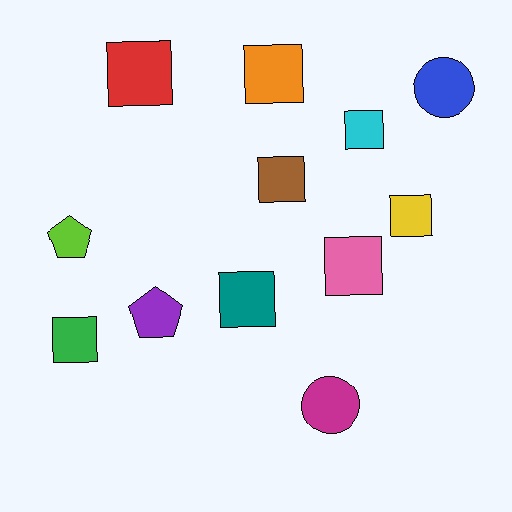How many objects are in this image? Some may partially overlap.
There are 12 objects.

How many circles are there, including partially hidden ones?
There are 2 circles.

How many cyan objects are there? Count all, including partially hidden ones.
There is 1 cyan object.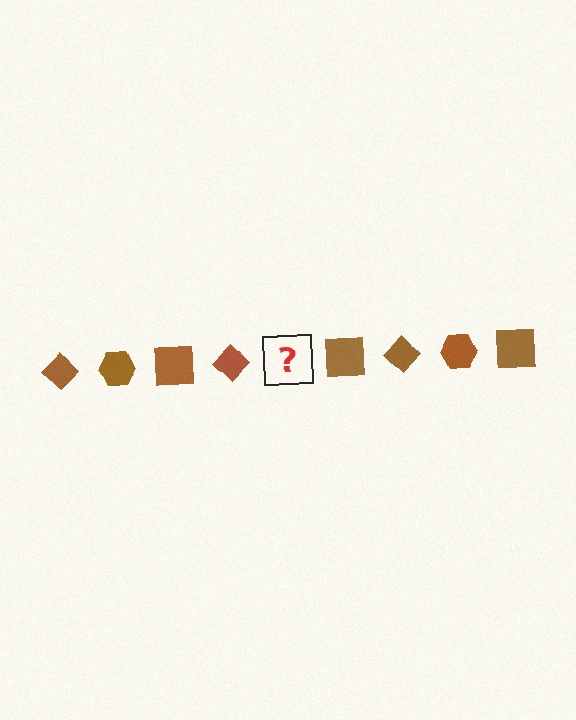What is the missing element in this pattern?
The missing element is a brown hexagon.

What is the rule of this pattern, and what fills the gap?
The rule is that the pattern cycles through diamond, hexagon, square shapes in brown. The gap should be filled with a brown hexagon.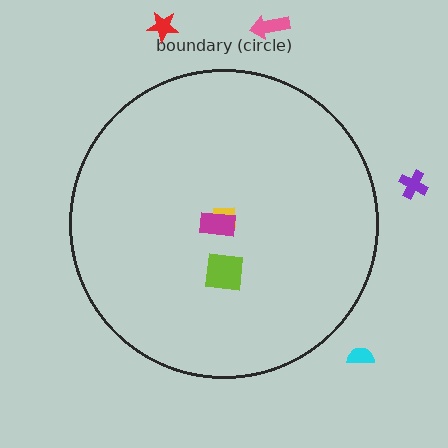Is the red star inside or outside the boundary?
Outside.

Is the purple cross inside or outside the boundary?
Outside.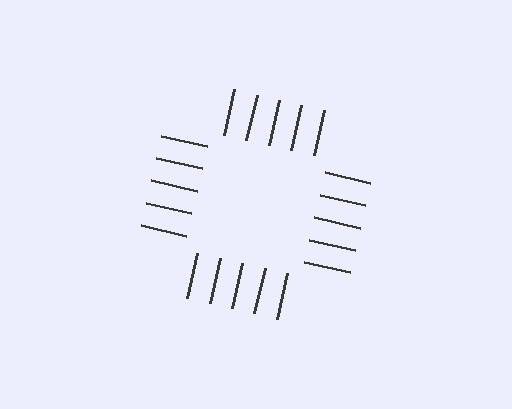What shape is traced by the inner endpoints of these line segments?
An illusory square — the line segments terminate on its edges but no continuous stroke is drawn.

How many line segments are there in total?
20 — 5 along each of the 4 edges.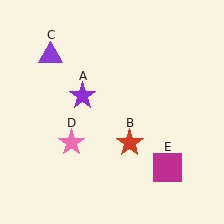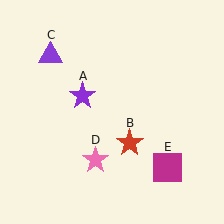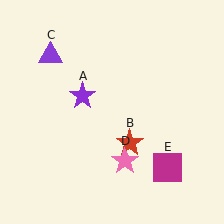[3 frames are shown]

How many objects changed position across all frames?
1 object changed position: pink star (object D).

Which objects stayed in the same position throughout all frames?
Purple star (object A) and red star (object B) and purple triangle (object C) and magenta square (object E) remained stationary.